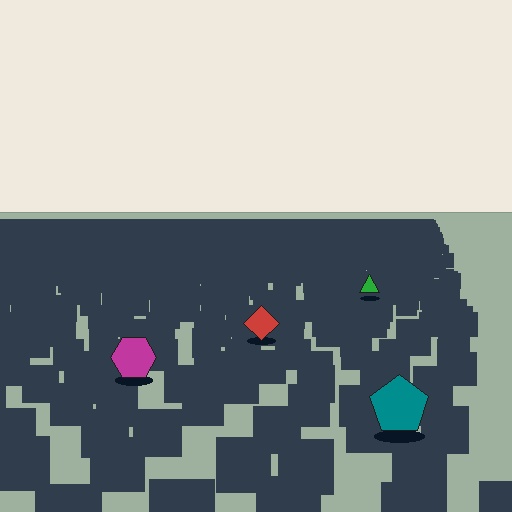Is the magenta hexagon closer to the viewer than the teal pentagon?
No. The teal pentagon is closer — you can tell from the texture gradient: the ground texture is coarser near it.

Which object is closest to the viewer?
The teal pentagon is closest. The texture marks near it are larger and more spread out.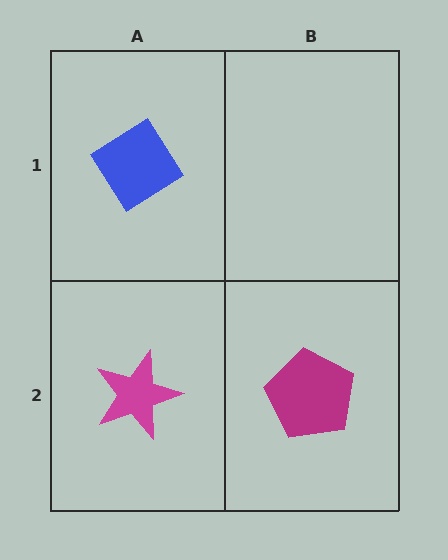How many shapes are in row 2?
2 shapes.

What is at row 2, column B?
A magenta pentagon.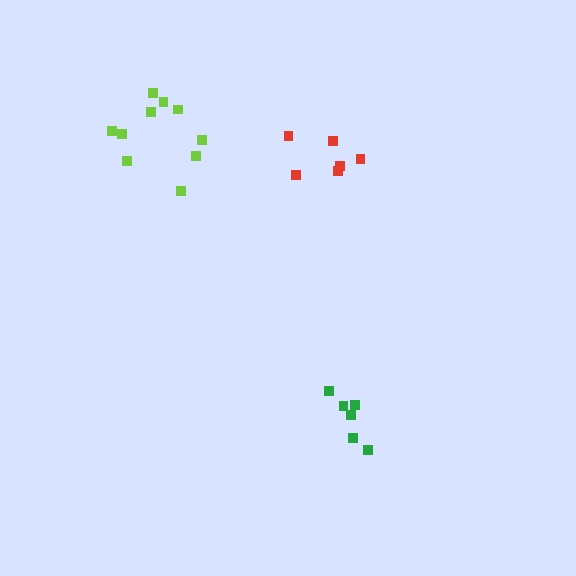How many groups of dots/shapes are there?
There are 3 groups.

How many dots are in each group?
Group 1: 6 dots, Group 2: 6 dots, Group 3: 10 dots (22 total).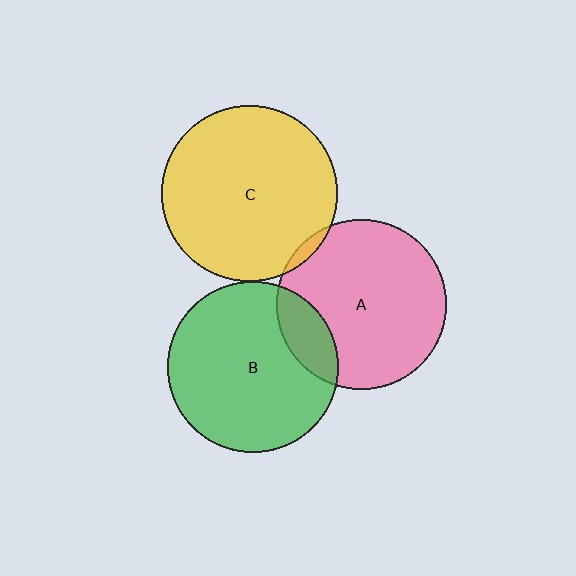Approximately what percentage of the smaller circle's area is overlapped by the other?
Approximately 15%.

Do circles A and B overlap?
Yes.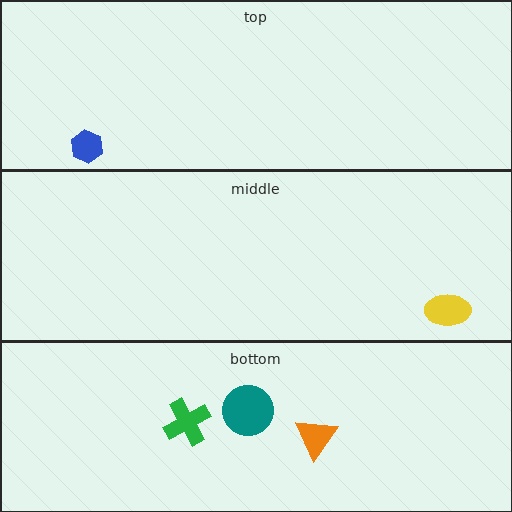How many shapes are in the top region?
1.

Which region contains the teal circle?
The bottom region.